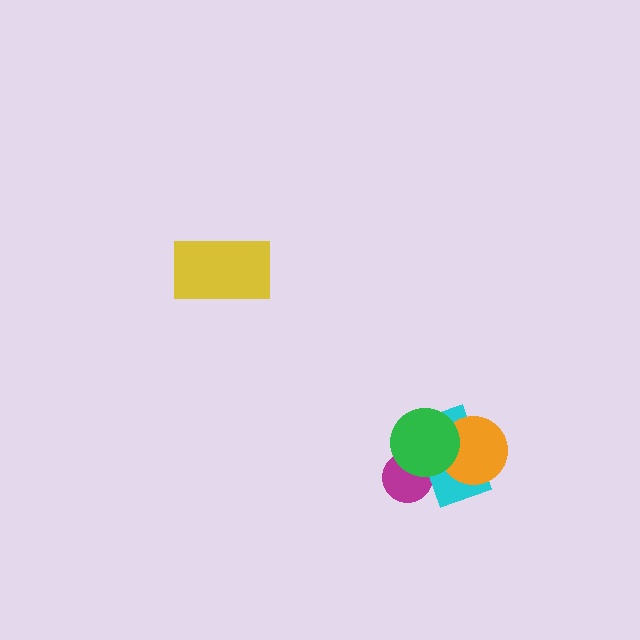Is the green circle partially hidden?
No, no other shape covers it.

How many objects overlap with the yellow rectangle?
0 objects overlap with the yellow rectangle.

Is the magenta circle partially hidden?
Yes, it is partially covered by another shape.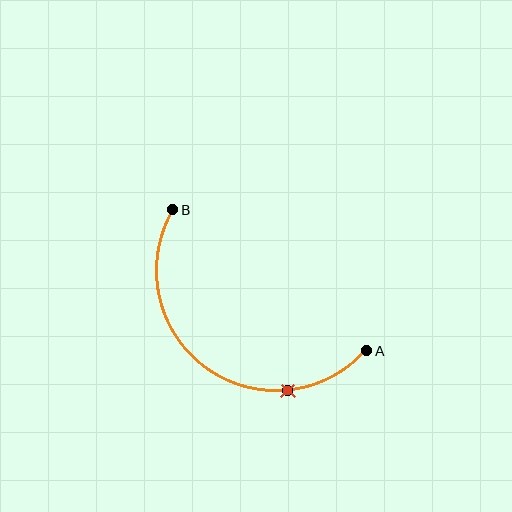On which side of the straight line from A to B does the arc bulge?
The arc bulges below and to the left of the straight line connecting A and B.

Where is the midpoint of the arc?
The arc midpoint is the point on the curve farthest from the straight line joining A and B. It sits below and to the left of that line.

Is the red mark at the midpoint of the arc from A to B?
No. The red mark lies on the arc but is closer to endpoint A. The arc midpoint would be at the point on the curve equidistant along the arc from both A and B.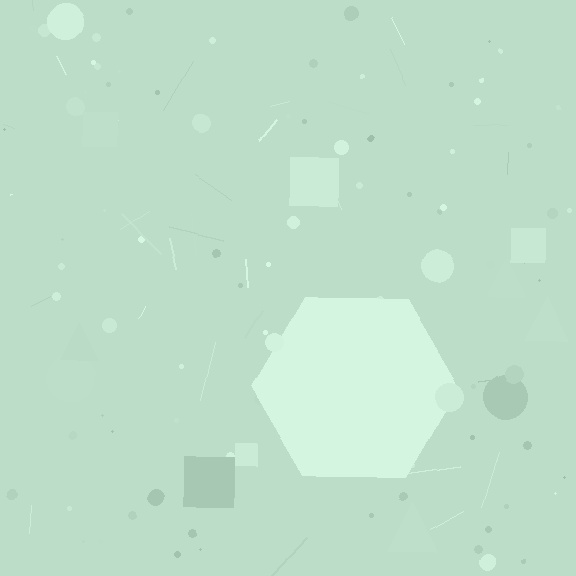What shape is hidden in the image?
A hexagon is hidden in the image.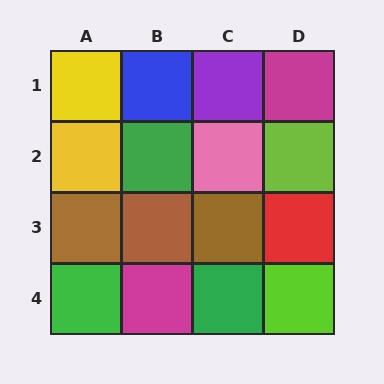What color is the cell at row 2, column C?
Pink.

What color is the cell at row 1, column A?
Yellow.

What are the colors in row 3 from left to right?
Brown, brown, brown, red.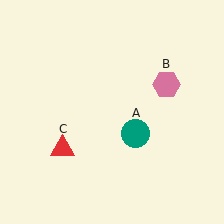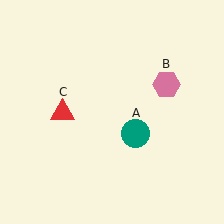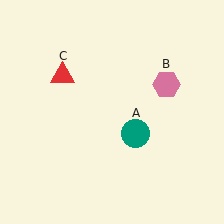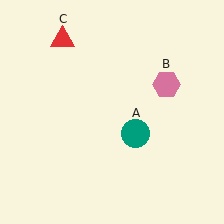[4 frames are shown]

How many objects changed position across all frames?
1 object changed position: red triangle (object C).